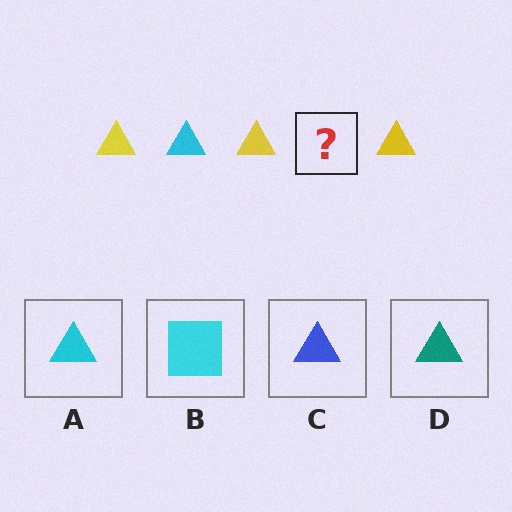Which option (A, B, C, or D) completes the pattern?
A.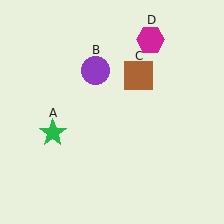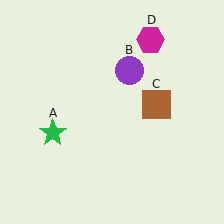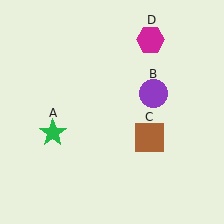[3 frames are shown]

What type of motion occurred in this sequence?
The purple circle (object B), brown square (object C) rotated clockwise around the center of the scene.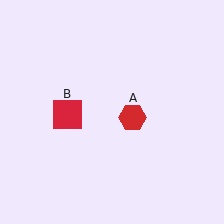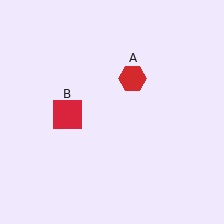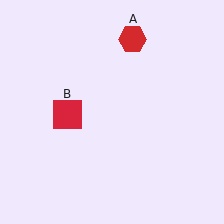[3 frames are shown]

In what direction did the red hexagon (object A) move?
The red hexagon (object A) moved up.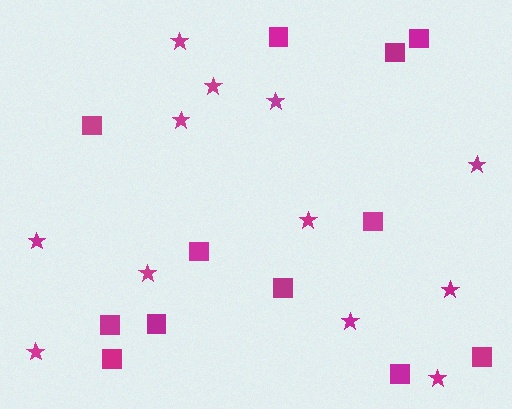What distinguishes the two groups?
There are 2 groups: one group of stars (12) and one group of squares (12).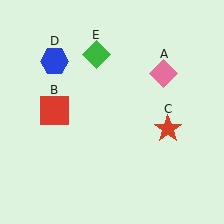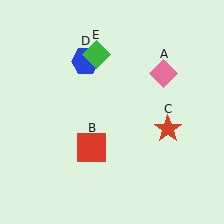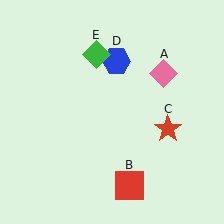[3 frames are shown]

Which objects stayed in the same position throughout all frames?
Pink diamond (object A) and red star (object C) and green diamond (object E) remained stationary.